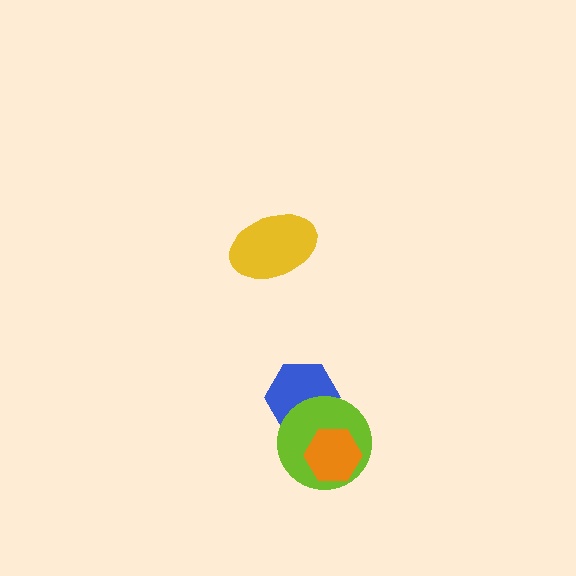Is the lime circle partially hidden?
Yes, it is partially covered by another shape.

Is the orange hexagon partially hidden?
No, no other shape covers it.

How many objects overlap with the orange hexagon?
1 object overlaps with the orange hexagon.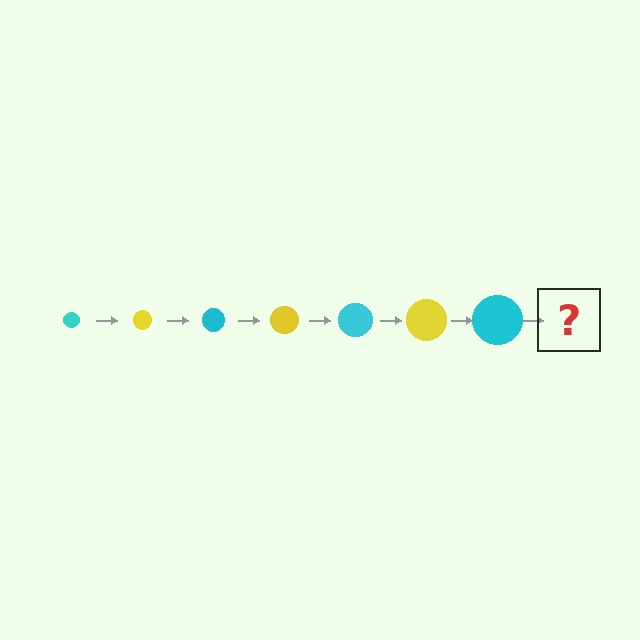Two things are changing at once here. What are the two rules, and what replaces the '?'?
The two rules are that the circle grows larger each step and the color cycles through cyan and yellow. The '?' should be a yellow circle, larger than the previous one.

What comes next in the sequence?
The next element should be a yellow circle, larger than the previous one.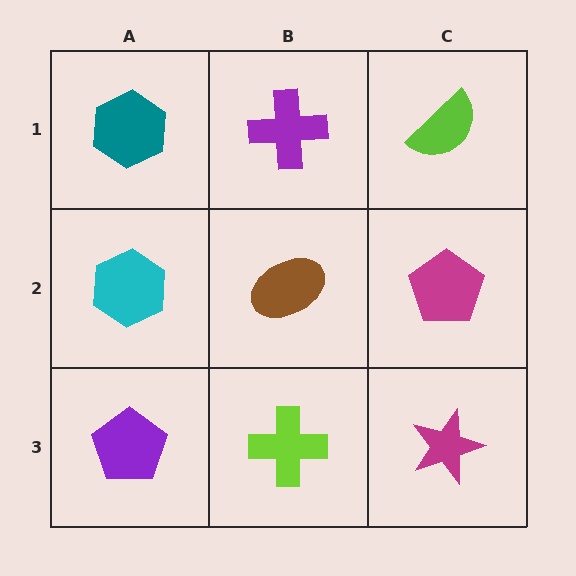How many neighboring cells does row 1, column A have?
2.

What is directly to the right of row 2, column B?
A magenta pentagon.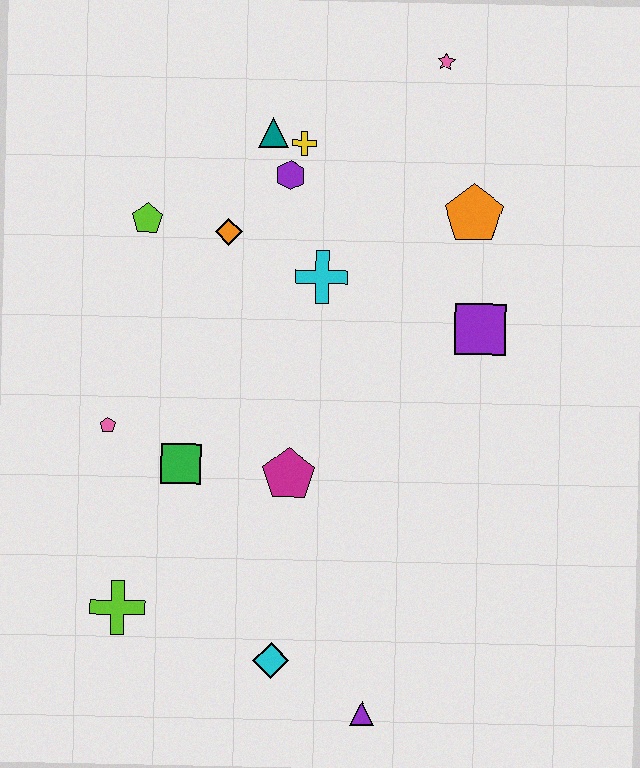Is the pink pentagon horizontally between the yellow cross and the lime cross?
No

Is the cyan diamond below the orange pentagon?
Yes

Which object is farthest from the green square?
The pink star is farthest from the green square.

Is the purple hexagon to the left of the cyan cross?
Yes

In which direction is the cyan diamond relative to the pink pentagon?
The cyan diamond is below the pink pentagon.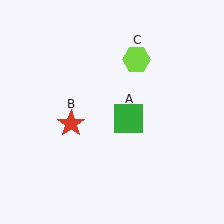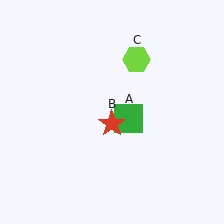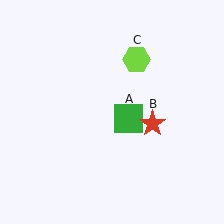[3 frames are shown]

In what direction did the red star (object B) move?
The red star (object B) moved right.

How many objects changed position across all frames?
1 object changed position: red star (object B).